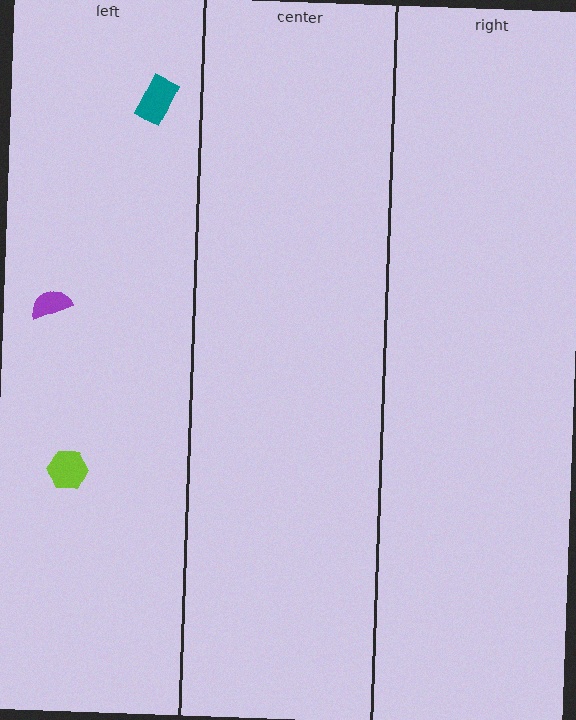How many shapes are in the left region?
3.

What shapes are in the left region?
The lime hexagon, the teal rectangle, the purple semicircle.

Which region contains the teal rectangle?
The left region.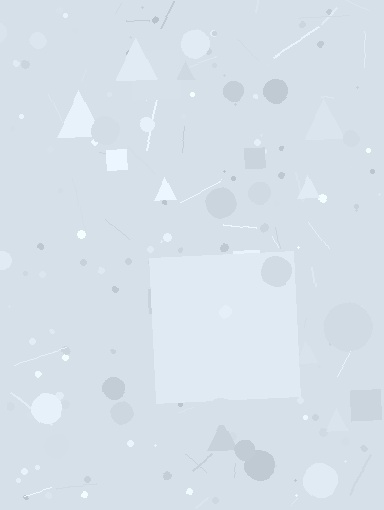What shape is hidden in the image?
A square is hidden in the image.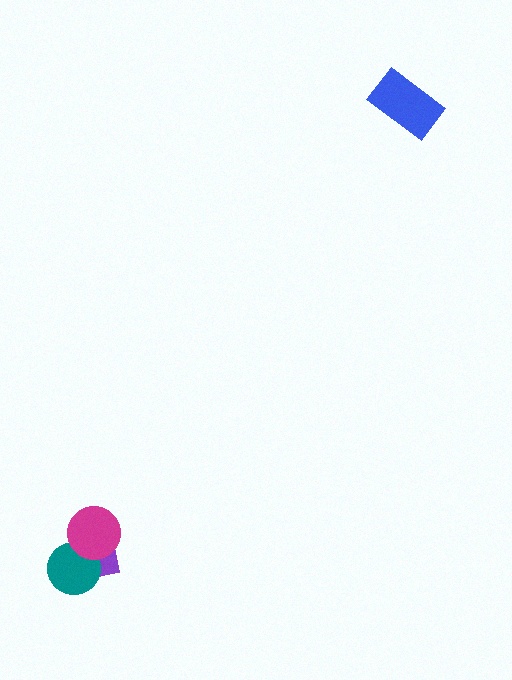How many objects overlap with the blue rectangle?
0 objects overlap with the blue rectangle.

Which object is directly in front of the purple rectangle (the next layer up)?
The teal circle is directly in front of the purple rectangle.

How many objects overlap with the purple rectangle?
2 objects overlap with the purple rectangle.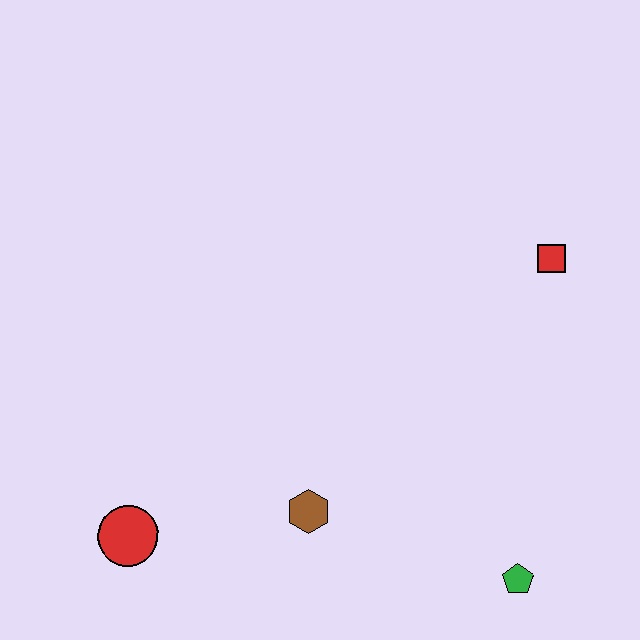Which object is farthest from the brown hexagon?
The red square is farthest from the brown hexagon.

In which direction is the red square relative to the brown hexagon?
The red square is above the brown hexagon.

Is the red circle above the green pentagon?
Yes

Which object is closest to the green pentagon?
The brown hexagon is closest to the green pentagon.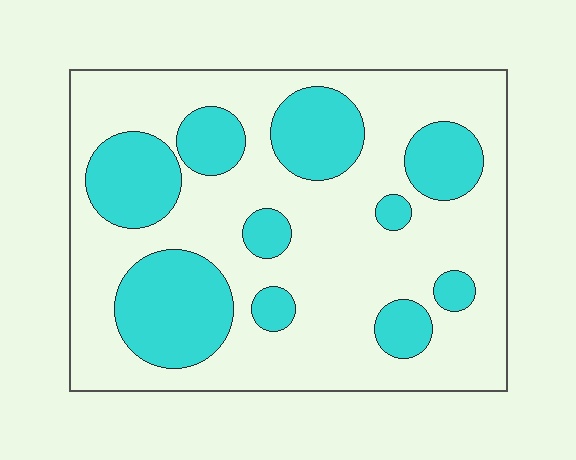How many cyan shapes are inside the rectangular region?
10.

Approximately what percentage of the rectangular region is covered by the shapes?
Approximately 30%.